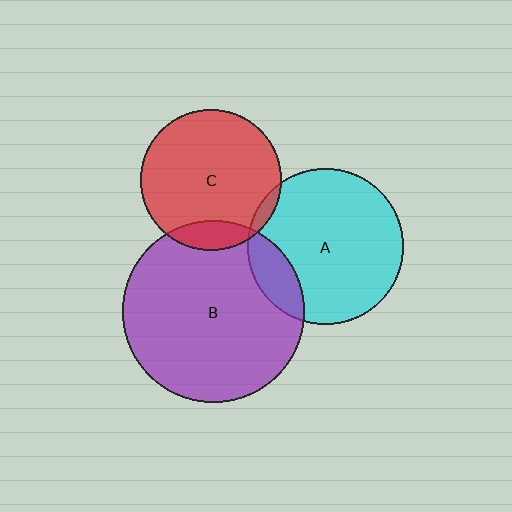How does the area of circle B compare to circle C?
Approximately 1.7 times.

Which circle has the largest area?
Circle B (purple).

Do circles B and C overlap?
Yes.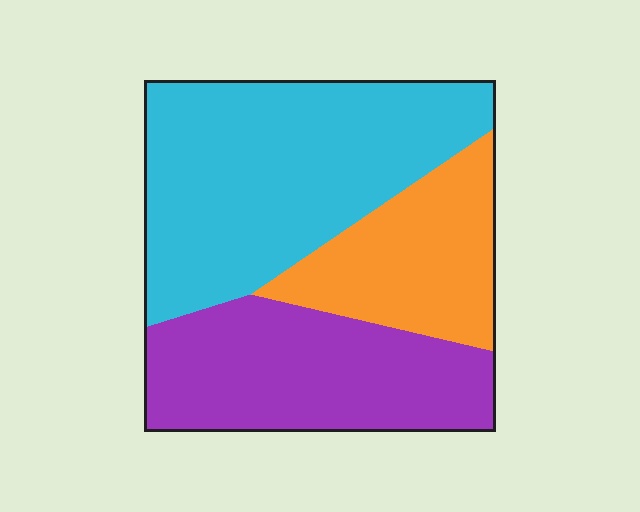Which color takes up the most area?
Cyan, at roughly 45%.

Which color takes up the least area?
Orange, at roughly 20%.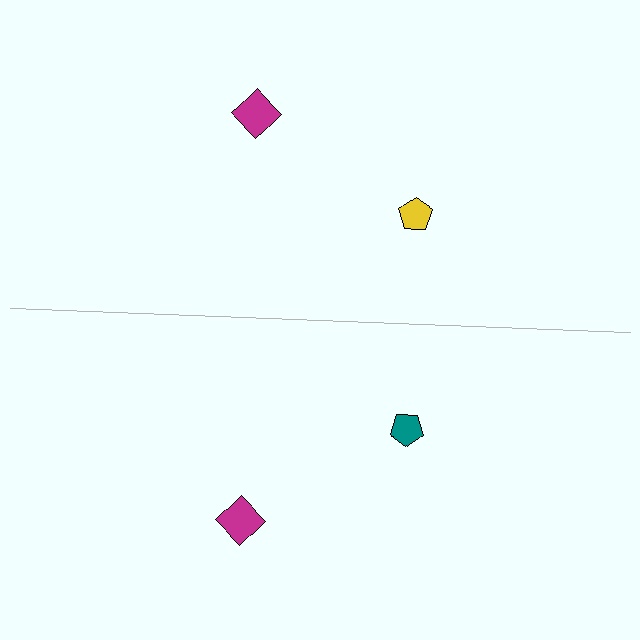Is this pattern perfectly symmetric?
No, the pattern is not perfectly symmetric. The teal pentagon on the bottom side breaks the symmetry — its mirror counterpart is yellow.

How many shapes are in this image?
There are 4 shapes in this image.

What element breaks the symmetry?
The teal pentagon on the bottom side breaks the symmetry — its mirror counterpart is yellow.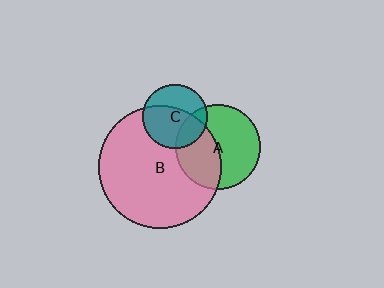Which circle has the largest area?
Circle B (pink).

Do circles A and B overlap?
Yes.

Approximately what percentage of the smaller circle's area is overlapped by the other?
Approximately 40%.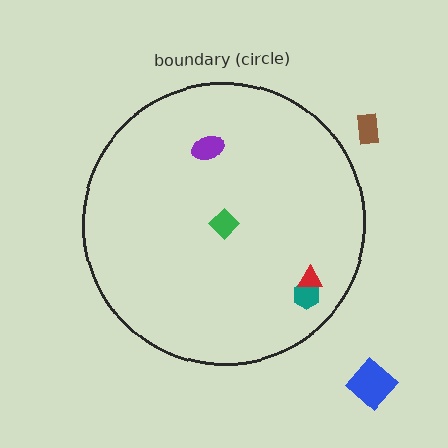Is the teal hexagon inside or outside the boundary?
Inside.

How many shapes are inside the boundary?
4 inside, 2 outside.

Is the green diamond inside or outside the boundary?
Inside.